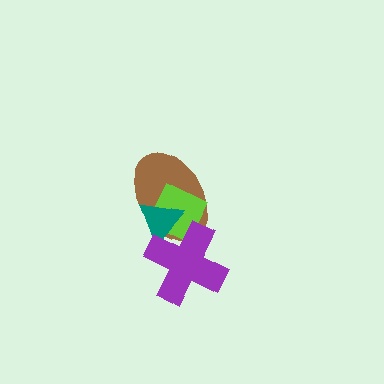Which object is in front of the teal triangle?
The purple cross is in front of the teal triangle.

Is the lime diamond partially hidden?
Yes, it is partially covered by another shape.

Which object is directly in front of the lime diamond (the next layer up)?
The teal triangle is directly in front of the lime diamond.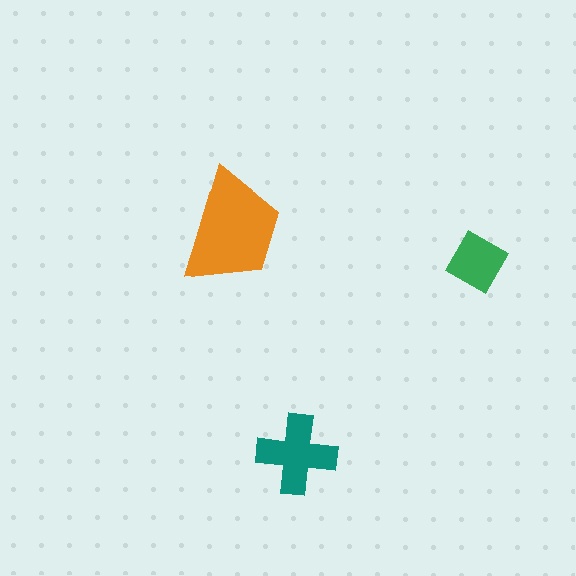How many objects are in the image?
There are 3 objects in the image.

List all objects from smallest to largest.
The green diamond, the teal cross, the orange trapezoid.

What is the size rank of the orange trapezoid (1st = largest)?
1st.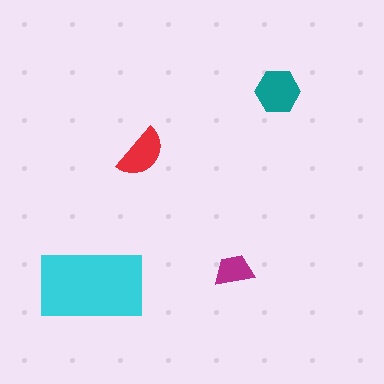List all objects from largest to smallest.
The cyan rectangle, the teal hexagon, the red semicircle, the magenta trapezoid.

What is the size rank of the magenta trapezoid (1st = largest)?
4th.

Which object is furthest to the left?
The cyan rectangle is leftmost.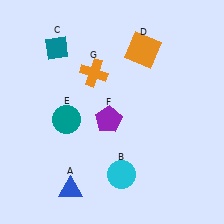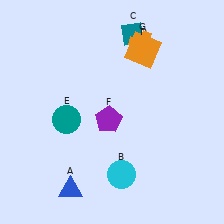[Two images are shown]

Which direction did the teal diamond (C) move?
The teal diamond (C) moved right.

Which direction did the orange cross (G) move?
The orange cross (G) moved right.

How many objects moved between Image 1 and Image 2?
2 objects moved between the two images.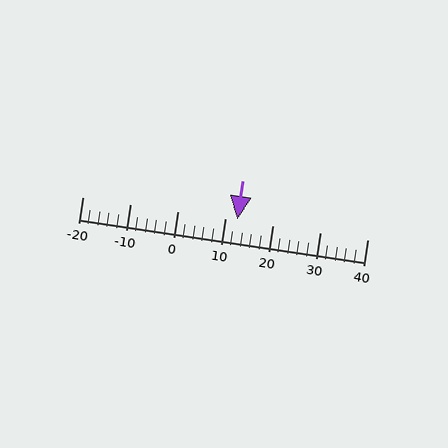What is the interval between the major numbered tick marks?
The major tick marks are spaced 10 units apart.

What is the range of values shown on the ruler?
The ruler shows values from -20 to 40.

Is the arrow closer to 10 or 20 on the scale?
The arrow is closer to 10.